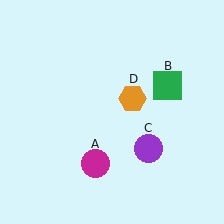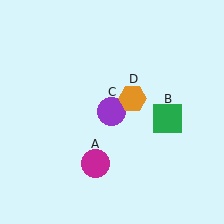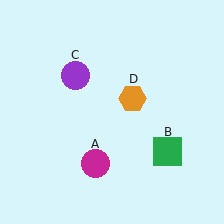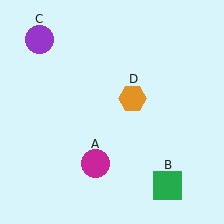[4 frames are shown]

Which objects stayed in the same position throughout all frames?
Magenta circle (object A) and orange hexagon (object D) remained stationary.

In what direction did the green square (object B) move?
The green square (object B) moved down.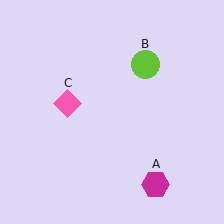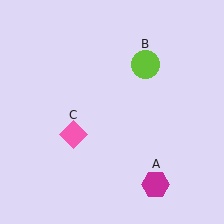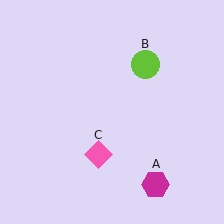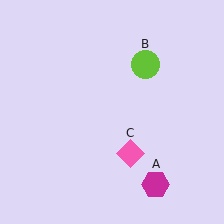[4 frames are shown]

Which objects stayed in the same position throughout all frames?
Magenta hexagon (object A) and lime circle (object B) remained stationary.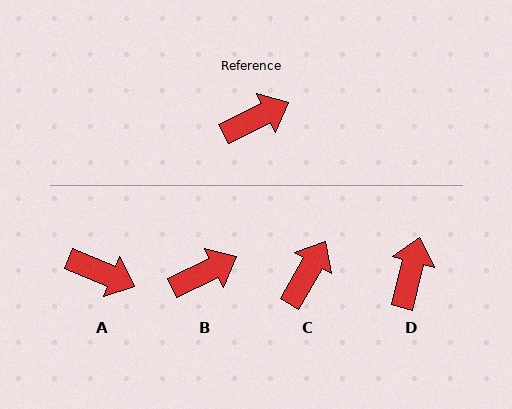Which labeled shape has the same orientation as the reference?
B.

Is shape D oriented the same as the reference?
No, it is off by about 50 degrees.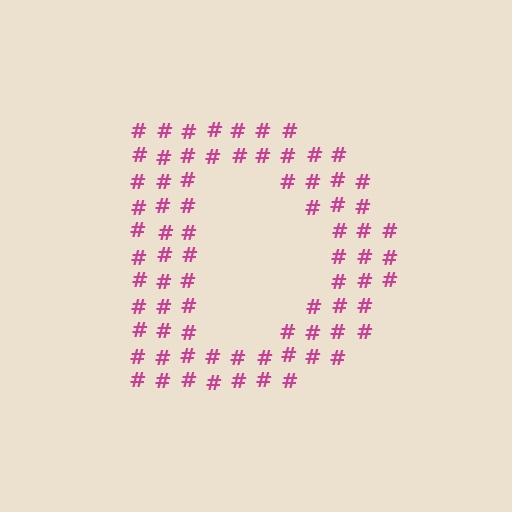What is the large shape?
The large shape is the letter D.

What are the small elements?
The small elements are hash symbols.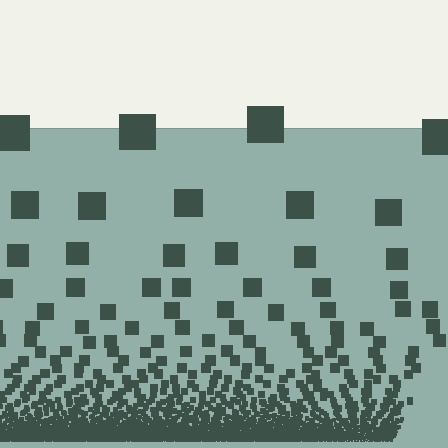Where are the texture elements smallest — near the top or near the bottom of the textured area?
Near the bottom.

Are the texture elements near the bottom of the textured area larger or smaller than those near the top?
Smaller. The gradient is inverted — elements near the bottom are smaller and denser.